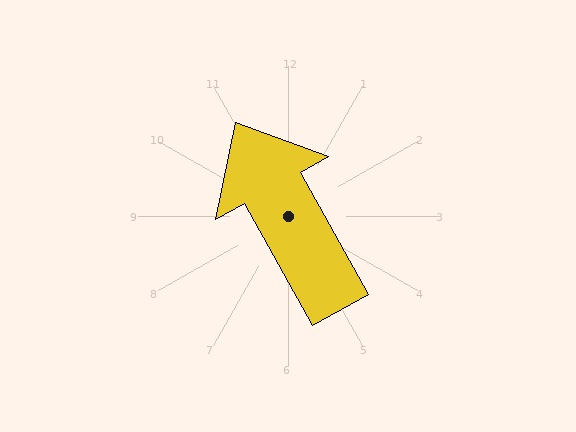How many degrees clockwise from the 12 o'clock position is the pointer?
Approximately 331 degrees.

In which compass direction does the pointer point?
Northwest.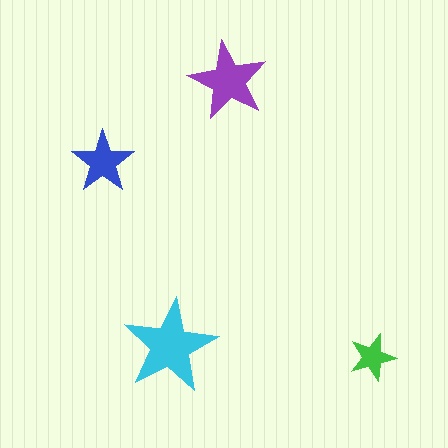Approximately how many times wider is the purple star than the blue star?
About 1.5 times wider.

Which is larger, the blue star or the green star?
The blue one.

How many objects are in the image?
There are 4 objects in the image.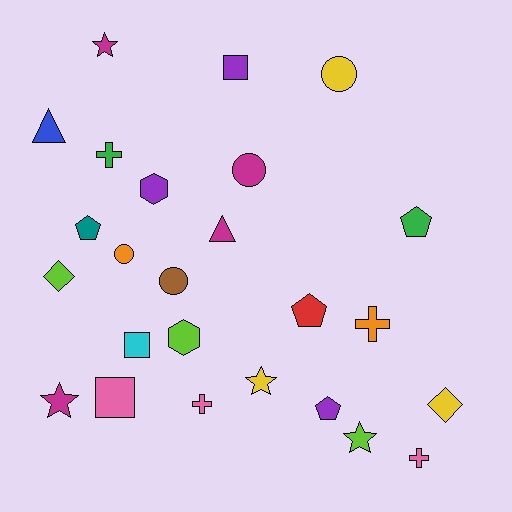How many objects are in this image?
There are 25 objects.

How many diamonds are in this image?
There are 2 diamonds.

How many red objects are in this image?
There is 1 red object.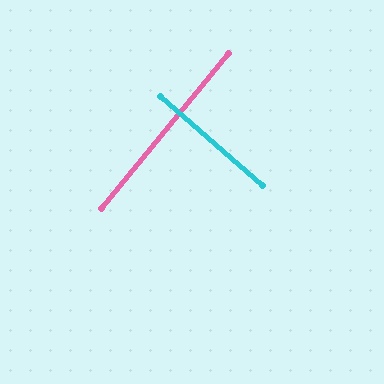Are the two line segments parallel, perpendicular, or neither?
Perpendicular — they meet at approximately 88°.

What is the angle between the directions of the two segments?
Approximately 88 degrees.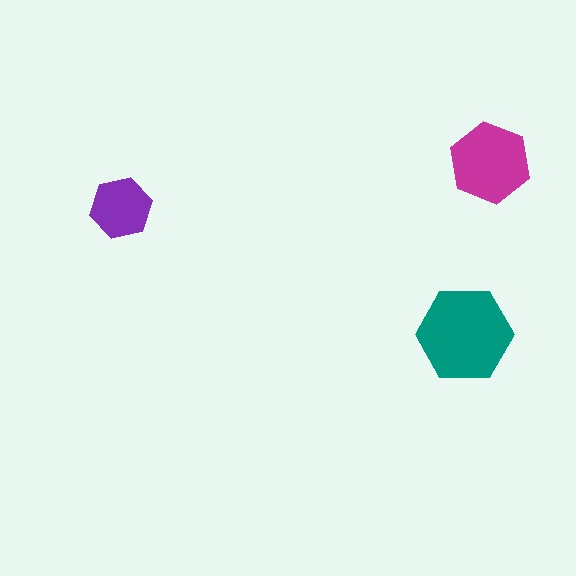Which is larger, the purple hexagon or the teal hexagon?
The teal one.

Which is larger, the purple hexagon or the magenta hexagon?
The magenta one.